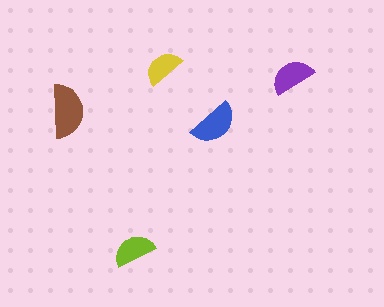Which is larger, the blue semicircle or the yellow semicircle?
The blue one.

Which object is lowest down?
The lime semicircle is bottommost.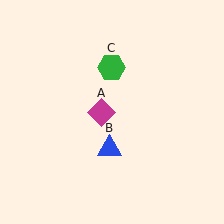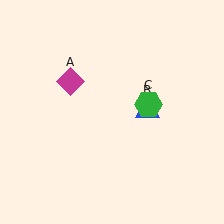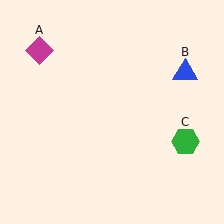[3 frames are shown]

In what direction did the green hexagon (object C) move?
The green hexagon (object C) moved down and to the right.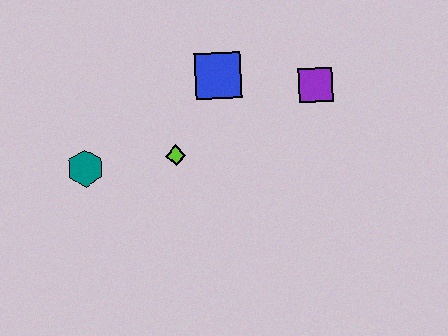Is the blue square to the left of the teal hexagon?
No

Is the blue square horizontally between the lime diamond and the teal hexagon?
No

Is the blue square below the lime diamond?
No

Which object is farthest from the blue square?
The teal hexagon is farthest from the blue square.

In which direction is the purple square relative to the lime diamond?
The purple square is to the right of the lime diamond.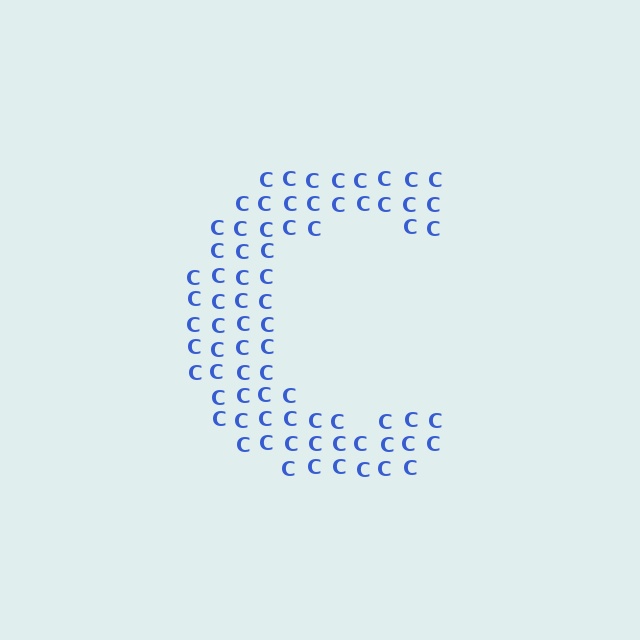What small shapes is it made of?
It is made of small letter C's.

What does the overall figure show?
The overall figure shows the letter C.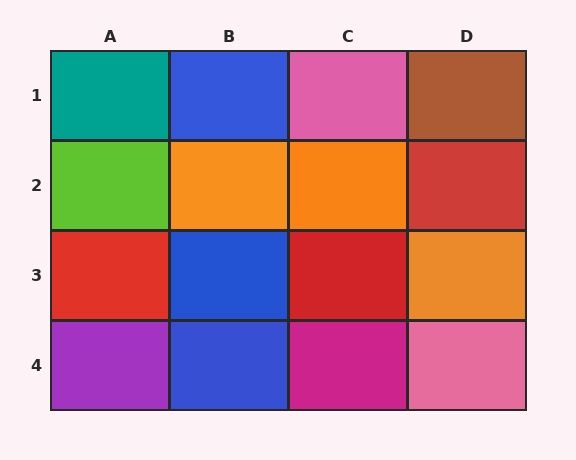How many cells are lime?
1 cell is lime.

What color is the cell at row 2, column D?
Red.